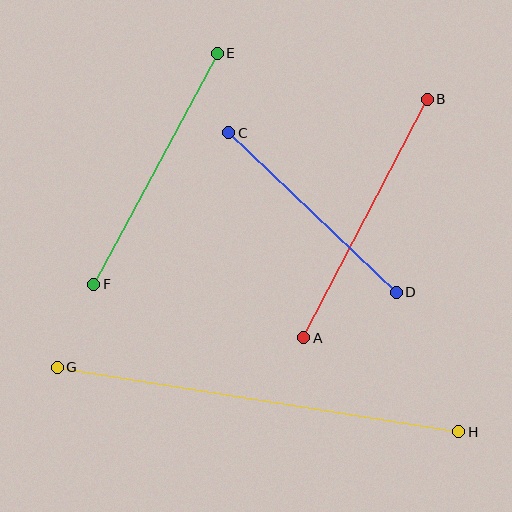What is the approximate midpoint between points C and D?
The midpoint is at approximately (313, 212) pixels.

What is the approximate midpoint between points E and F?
The midpoint is at approximately (156, 169) pixels.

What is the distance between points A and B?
The distance is approximately 268 pixels.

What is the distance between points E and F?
The distance is approximately 262 pixels.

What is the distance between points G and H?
The distance is approximately 407 pixels.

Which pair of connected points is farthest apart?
Points G and H are farthest apart.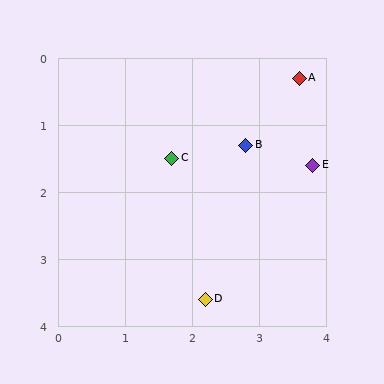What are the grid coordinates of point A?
Point A is at approximately (3.6, 0.3).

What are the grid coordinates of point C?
Point C is at approximately (1.7, 1.5).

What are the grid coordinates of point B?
Point B is at approximately (2.8, 1.3).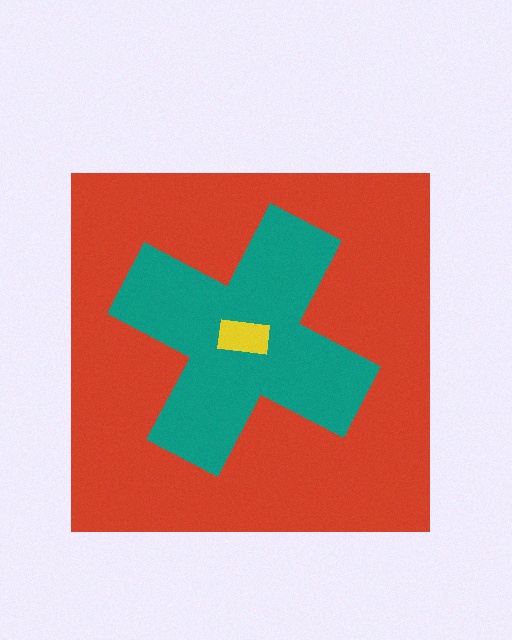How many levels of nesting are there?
3.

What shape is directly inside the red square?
The teal cross.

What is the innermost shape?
The yellow rectangle.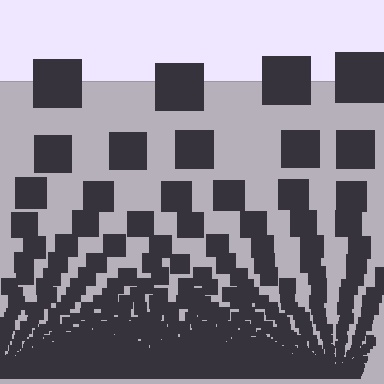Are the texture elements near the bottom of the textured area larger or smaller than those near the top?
Smaller. The gradient is inverted — elements near the bottom are smaller and denser.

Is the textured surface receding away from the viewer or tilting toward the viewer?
The surface appears to tilt toward the viewer. Texture elements get larger and sparser toward the top.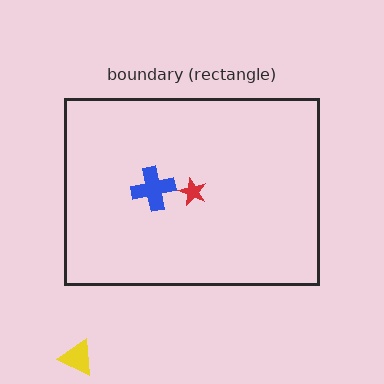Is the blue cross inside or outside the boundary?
Inside.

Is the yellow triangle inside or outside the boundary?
Outside.